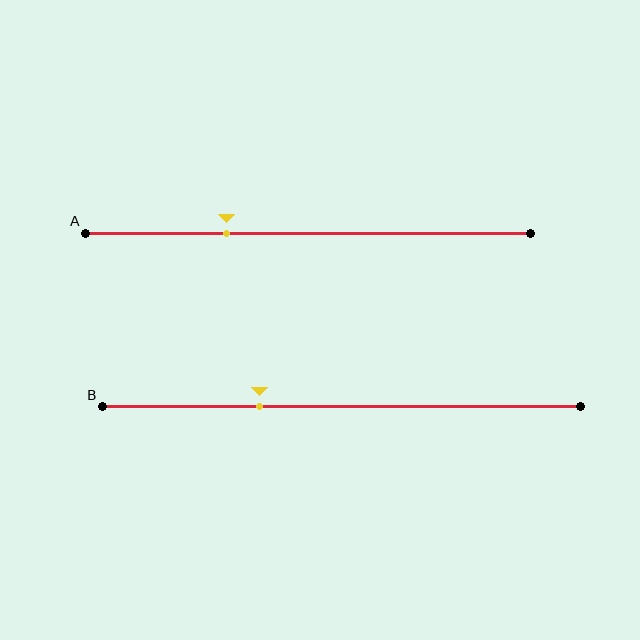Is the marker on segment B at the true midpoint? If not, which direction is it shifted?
No, the marker on segment B is shifted to the left by about 17% of the segment length.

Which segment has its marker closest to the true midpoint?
Segment B has its marker closest to the true midpoint.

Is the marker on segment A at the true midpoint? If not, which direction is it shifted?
No, the marker on segment A is shifted to the left by about 18% of the segment length.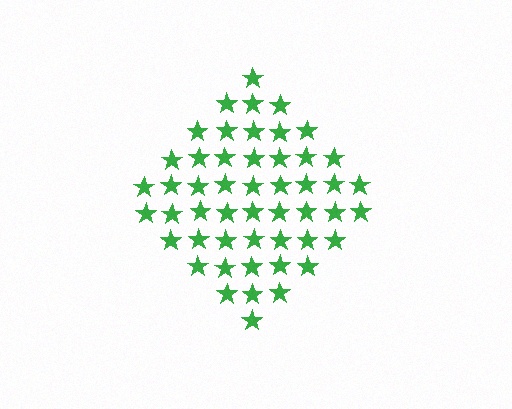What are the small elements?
The small elements are stars.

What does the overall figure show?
The overall figure shows a diamond.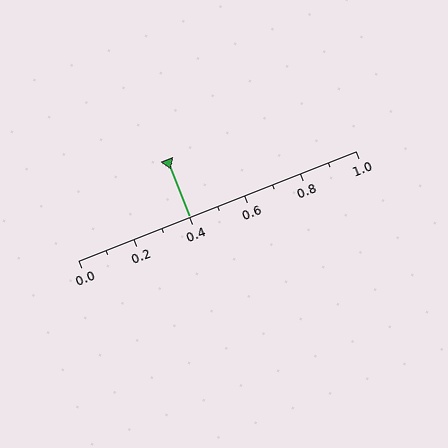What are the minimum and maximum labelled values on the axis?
The axis runs from 0.0 to 1.0.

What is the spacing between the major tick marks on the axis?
The major ticks are spaced 0.2 apart.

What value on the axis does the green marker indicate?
The marker indicates approximately 0.4.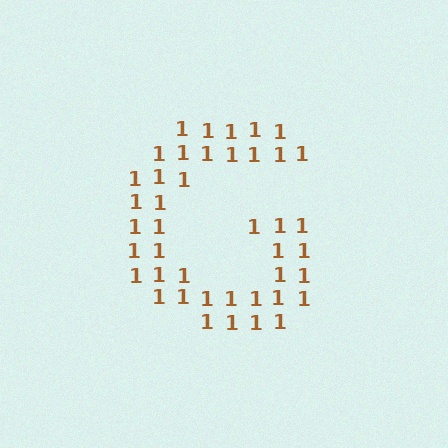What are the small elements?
The small elements are digit 1's.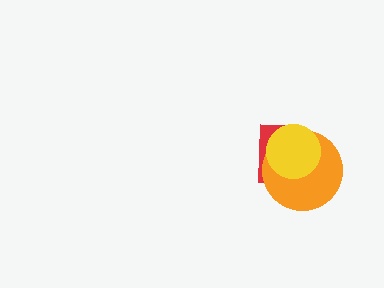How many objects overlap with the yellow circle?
2 objects overlap with the yellow circle.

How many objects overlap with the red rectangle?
2 objects overlap with the red rectangle.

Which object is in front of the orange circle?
The yellow circle is in front of the orange circle.